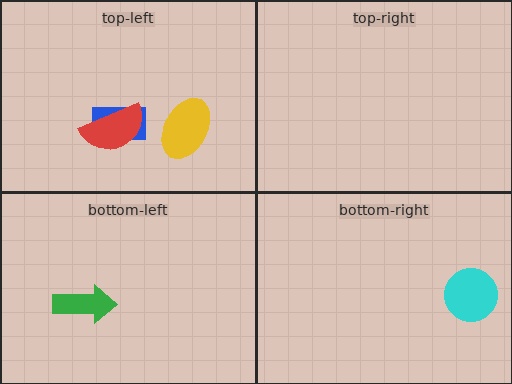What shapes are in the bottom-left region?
The green arrow.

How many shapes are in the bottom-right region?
1.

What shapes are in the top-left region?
The yellow ellipse, the blue rectangle, the red semicircle.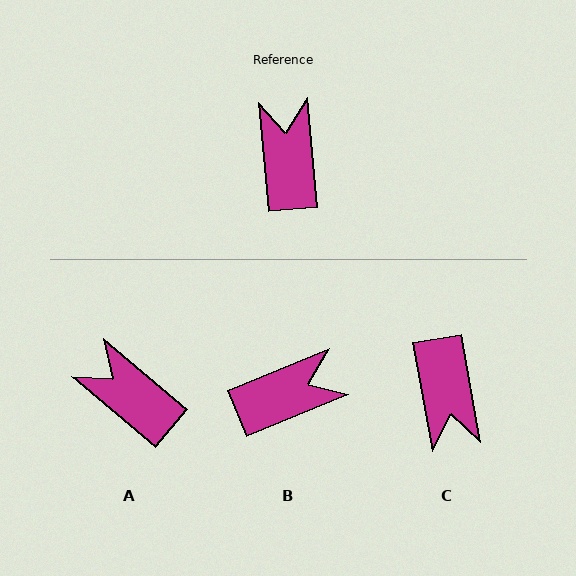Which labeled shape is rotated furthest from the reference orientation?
C, about 175 degrees away.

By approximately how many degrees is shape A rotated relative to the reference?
Approximately 45 degrees counter-clockwise.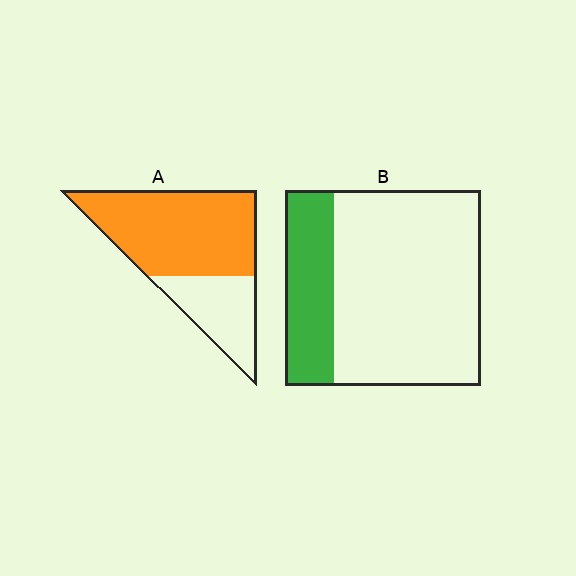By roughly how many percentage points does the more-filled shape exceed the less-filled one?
By roughly 45 percentage points (A over B).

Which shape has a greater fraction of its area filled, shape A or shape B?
Shape A.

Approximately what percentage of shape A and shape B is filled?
A is approximately 70% and B is approximately 25%.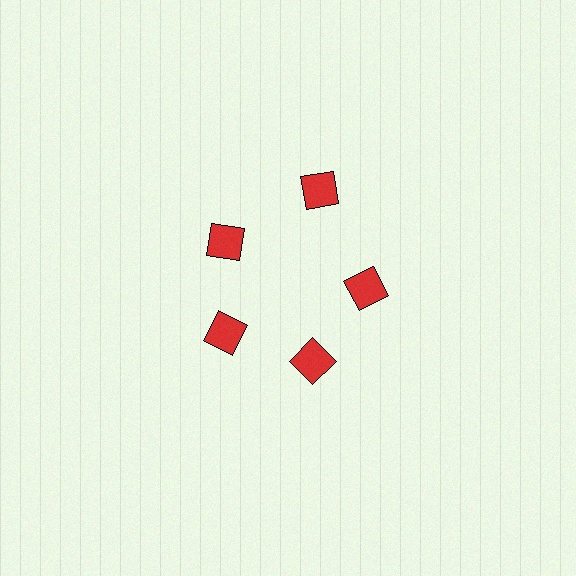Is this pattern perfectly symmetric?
No. The 5 red squares are arranged in a ring, but one element near the 1 o'clock position is pushed outward from the center, breaking the 5-fold rotational symmetry.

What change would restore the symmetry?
The symmetry would be restored by moving it inward, back onto the ring so that all 5 squares sit at equal angles and equal distance from the center.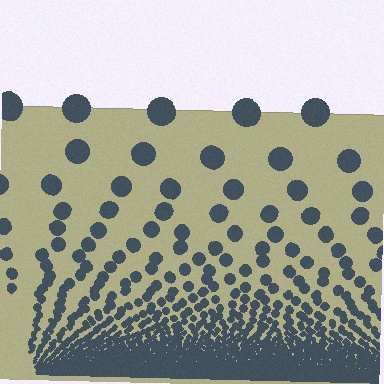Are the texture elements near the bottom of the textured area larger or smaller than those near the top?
Smaller. The gradient is inverted — elements near the bottom are smaller and denser.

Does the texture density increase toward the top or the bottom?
Density increases toward the bottom.